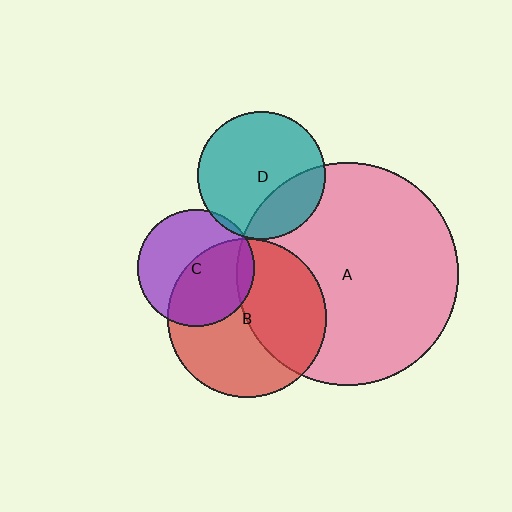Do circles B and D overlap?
Yes.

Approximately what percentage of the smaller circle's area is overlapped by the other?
Approximately 5%.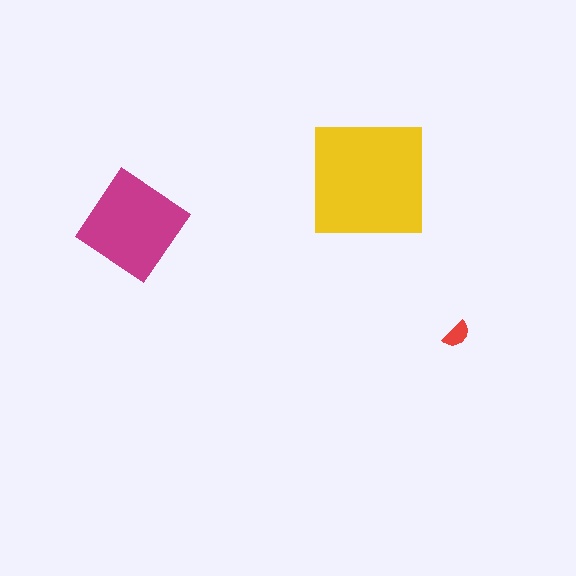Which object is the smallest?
The red semicircle.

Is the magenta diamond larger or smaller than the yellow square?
Smaller.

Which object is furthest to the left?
The magenta diamond is leftmost.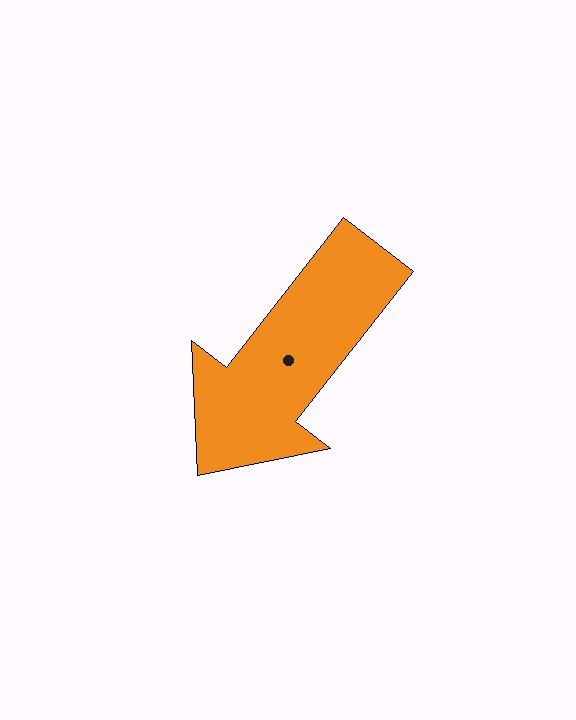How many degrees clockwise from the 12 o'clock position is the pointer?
Approximately 218 degrees.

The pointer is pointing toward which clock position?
Roughly 7 o'clock.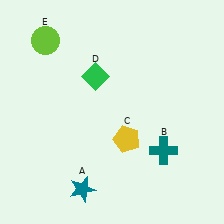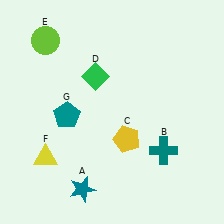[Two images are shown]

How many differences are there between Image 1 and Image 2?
There are 2 differences between the two images.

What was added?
A yellow triangle (F), a teal pentagon (G) were added in Image 2.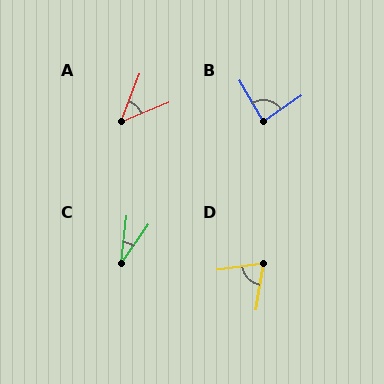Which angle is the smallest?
C, at approximately 29 degrees.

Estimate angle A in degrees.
Approximately 46 degrees.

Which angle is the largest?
B, at approximately 85 degrees.